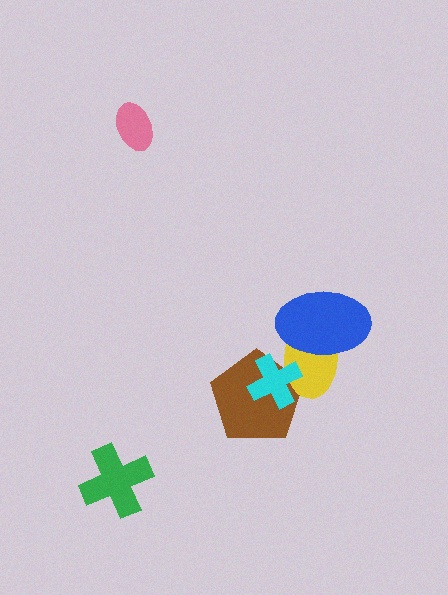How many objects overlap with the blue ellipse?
1 object overlaps with the blue ellipse.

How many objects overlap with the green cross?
0 objects overlap with the green cross.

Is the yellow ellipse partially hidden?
Yes, it is partially covered by another shape.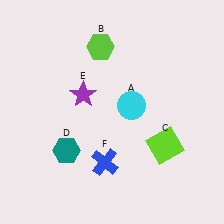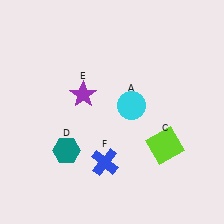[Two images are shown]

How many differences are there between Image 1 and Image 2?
There is 1 difference between the two images.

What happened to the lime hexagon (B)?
The lime hexagon (B) was removed in Image 2. It was in the top-left area of Image 1.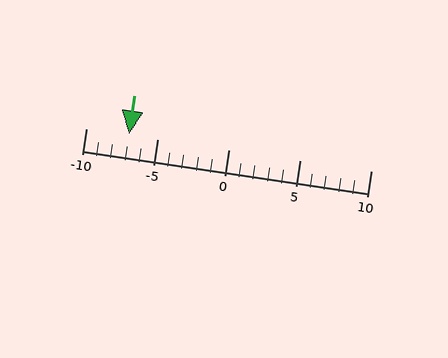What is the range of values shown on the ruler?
The ruler shows values from -10 to 10.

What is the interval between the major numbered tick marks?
The major tick marks are spaced 5 units apart.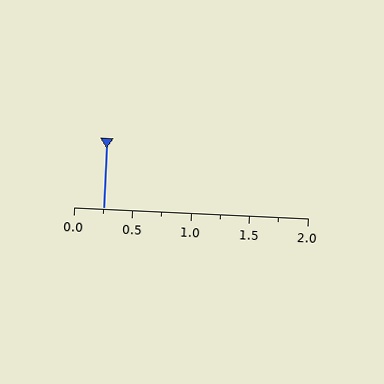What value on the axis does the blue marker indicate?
The marker indicates approximately 0.25.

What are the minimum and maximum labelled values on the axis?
The axis runs from 0.0 to 2.0.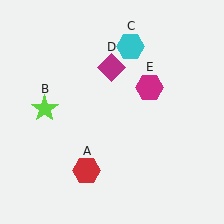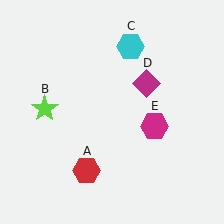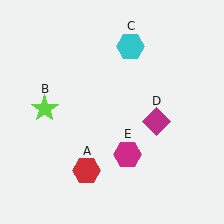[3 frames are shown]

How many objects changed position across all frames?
2 objects changed position: magenta diamond (object D), magenta hexagon (object E).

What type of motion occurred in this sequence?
The magenta diamond (object D), magenta hexagon (object E) rotated clockwise around the center of the scene.